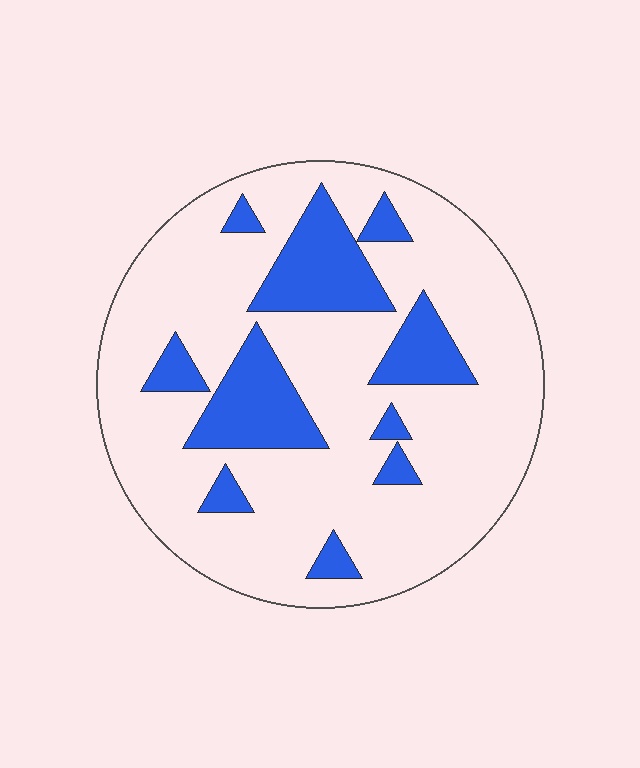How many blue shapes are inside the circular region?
10.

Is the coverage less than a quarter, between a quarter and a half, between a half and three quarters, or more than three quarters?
Less than a quarter.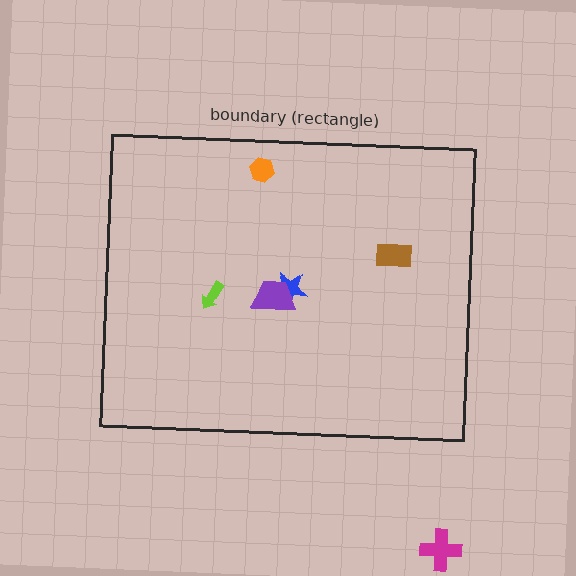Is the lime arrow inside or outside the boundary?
Inside.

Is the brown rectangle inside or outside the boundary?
Inside.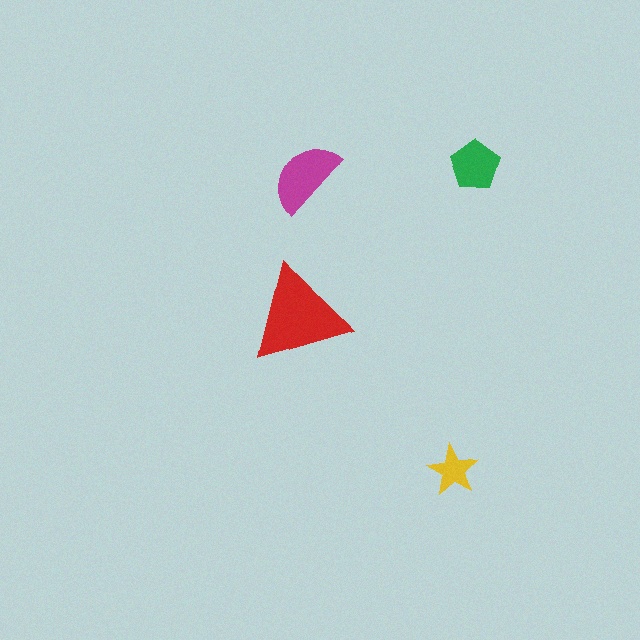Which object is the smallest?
The yellow star.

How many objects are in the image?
There are 4 objects in the image.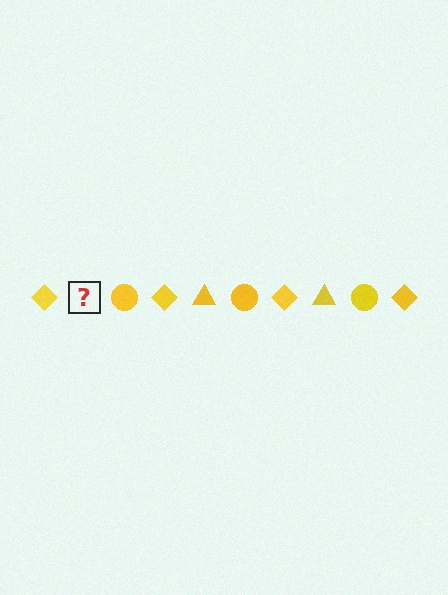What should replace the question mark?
The question mark should be replaced with a yellow triangle.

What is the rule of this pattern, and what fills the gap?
The rule is that the pattern cycles through diamond, triangle, circle shapes in yellow. The gap should be filled with a yellow triangle.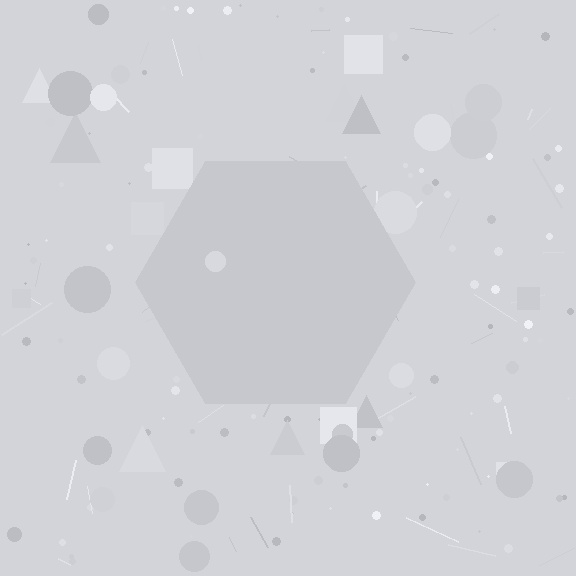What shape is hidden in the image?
A hexagon is hidden in the image.